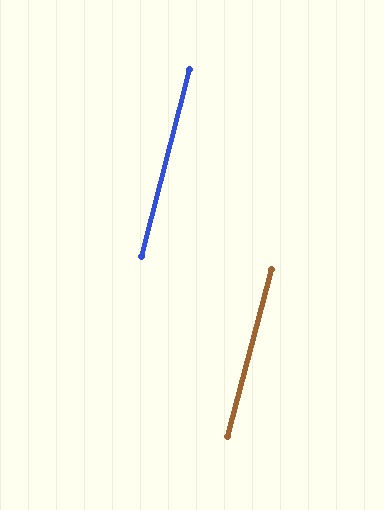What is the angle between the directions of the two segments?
Approximately 0 degrees.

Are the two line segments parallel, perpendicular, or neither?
Parallel — their directions differ by only 0.3°.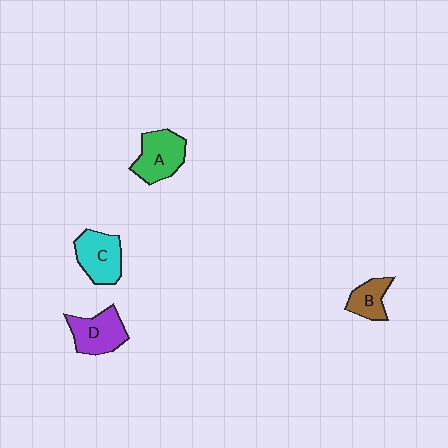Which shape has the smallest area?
Shape B (brown).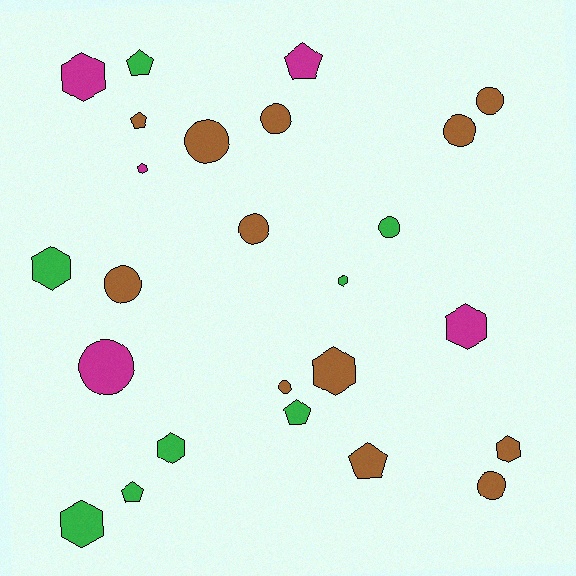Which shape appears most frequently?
Circle, with 10 objects.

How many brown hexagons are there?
There are 2 brown hexagons.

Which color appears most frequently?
Brown, with 12 objects.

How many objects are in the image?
There are 25 objects.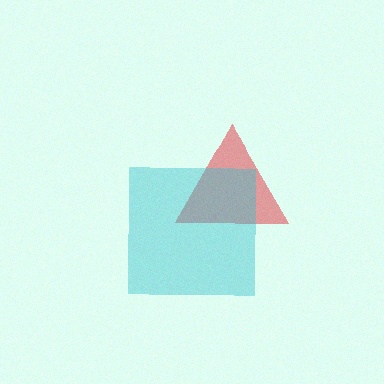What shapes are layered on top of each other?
The layered shapes are: a red triangle, a cyan square.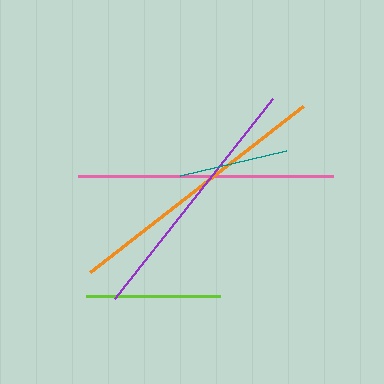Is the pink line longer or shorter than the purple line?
The pink line is longer than the purple line.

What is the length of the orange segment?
The orange segment is approximately 271 pixels long.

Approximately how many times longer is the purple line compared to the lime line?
The purple line is approximately 1.9 times the length of the lime line.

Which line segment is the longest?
The orange line is the longest at approximately 271 pixels.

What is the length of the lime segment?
The lime segment is approximately 135 pixels long.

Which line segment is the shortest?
The teal line is the shortest at approximately 109 pixels.